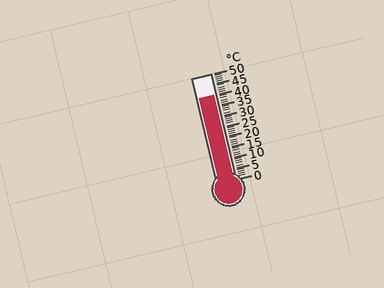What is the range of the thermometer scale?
The thermometer scale ranges from 0°C to 50°C.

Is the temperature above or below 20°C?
The temperature is above 20°C.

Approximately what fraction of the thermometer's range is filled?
The thermometer is filled to approximately 80% of its range.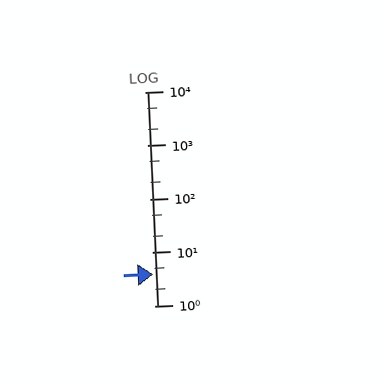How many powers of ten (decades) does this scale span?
The scale spans 4 decades, from 1 to 10000.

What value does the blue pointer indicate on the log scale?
The pointer indicates approximately 3.9.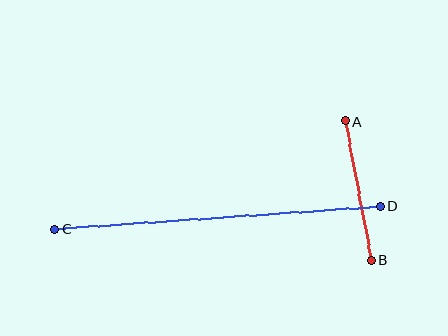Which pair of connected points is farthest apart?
Points C and D are farthest apart.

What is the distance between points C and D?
The distance is approximately 327 pixels.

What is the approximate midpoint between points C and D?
The midpoint is at approximately (217, 218) pixels.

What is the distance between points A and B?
The distance is approximately 141 pixels.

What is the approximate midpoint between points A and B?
The midpoint is at approximately (358, 191) pixels.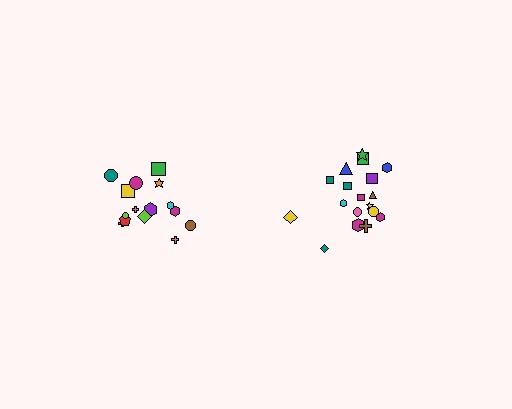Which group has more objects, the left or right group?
The right group.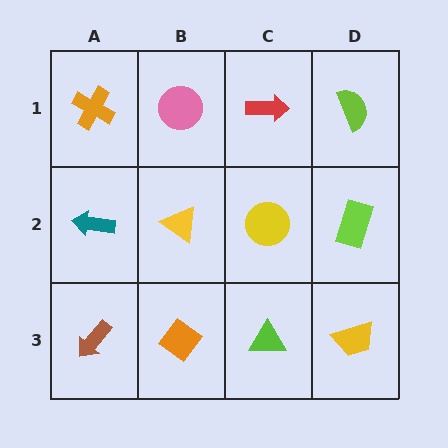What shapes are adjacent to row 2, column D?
A lime semicircle (row 1, column D), a yellow trapezoid (row 3, column D), a yellow circle (row 2, column C).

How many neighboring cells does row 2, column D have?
3.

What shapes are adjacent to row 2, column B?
A pink circle (row 1, column B), an orange diamond (row 3, column B), a teal arrow (row 2, column A), a yellow circle (row 2, column C).